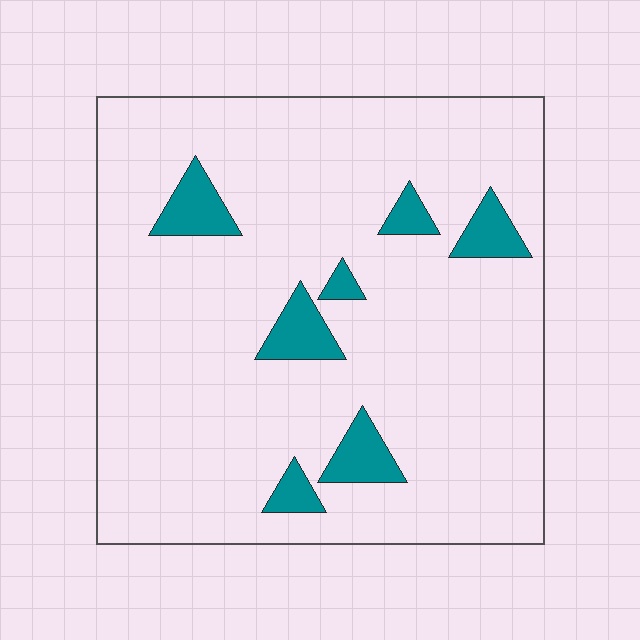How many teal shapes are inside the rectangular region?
7.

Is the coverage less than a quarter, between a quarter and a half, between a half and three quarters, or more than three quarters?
Less than a quarter.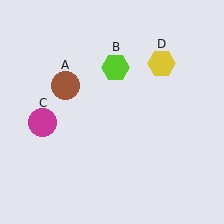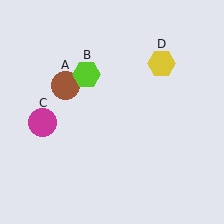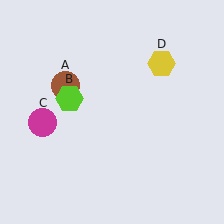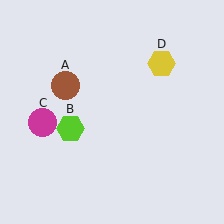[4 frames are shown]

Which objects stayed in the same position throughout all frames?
Brown circle (object A) and magenta circle (object C) and yellow hexagon (object D) remained stationary.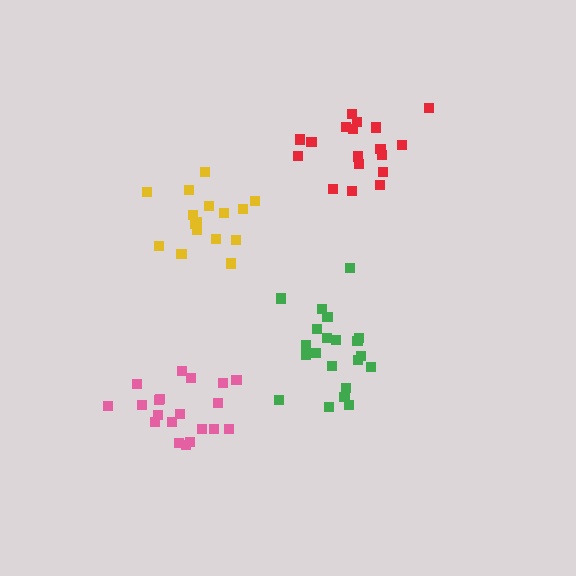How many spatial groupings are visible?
There are 4 spatial groupings.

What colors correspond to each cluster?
The clusters are colored: yellow, green, pink, red.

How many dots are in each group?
Group 1: 16 dots, Group 2: 21 dots, Group 3: 20 dots, Group 4: 18 dots (75 total).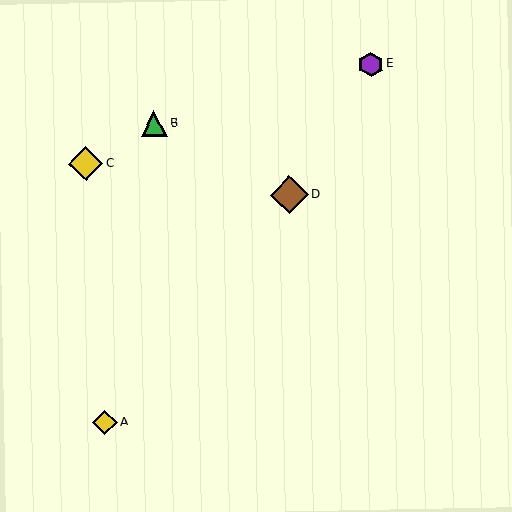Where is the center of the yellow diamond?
The center of the yellow diamond is at (86, 163).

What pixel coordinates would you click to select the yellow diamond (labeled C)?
Click at (86, 163) to select the yellow diamond C.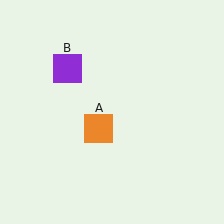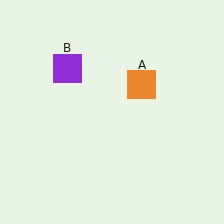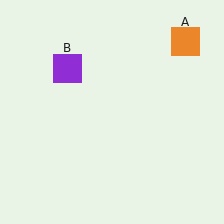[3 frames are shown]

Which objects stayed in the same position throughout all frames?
Purple square (object B) remained stationary.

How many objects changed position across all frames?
1 object changed position: orange square (object A).